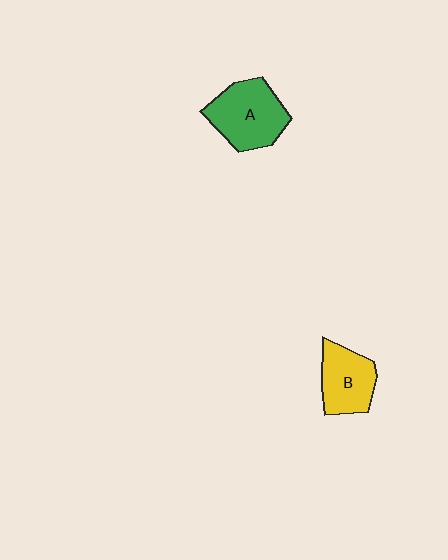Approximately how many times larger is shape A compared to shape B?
Approximately 1.3 times.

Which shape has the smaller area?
Shape B (yellow).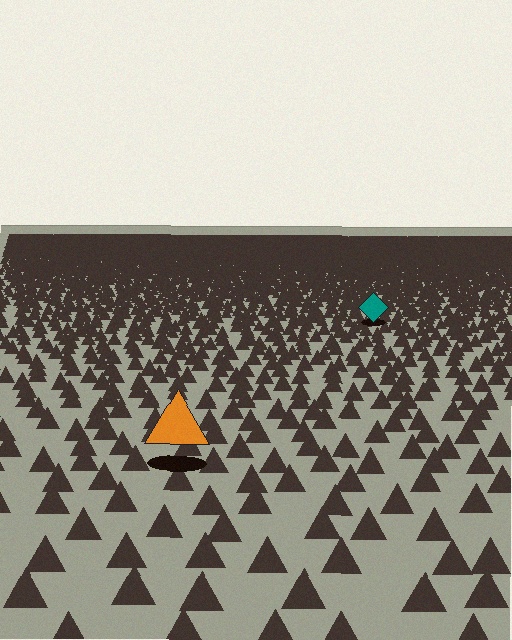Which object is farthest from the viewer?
The teal diamond is farthest from the viewer. It appears smaller and the ground texture around it is denser.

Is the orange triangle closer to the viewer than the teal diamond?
Yes. The orange triangle is closer — you can tell from the texture gradient: the ground texture is coarser near it.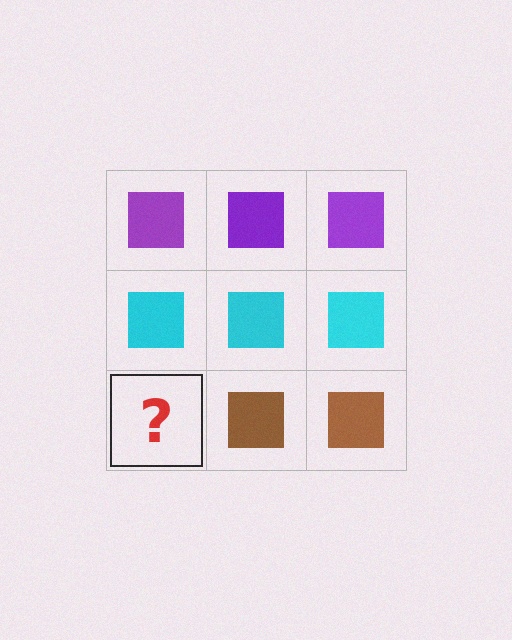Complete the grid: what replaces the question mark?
The question mark should be replaced with a brown square.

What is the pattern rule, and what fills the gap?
The rule is that each row has a consistent color. The gap should be filled with a brown square.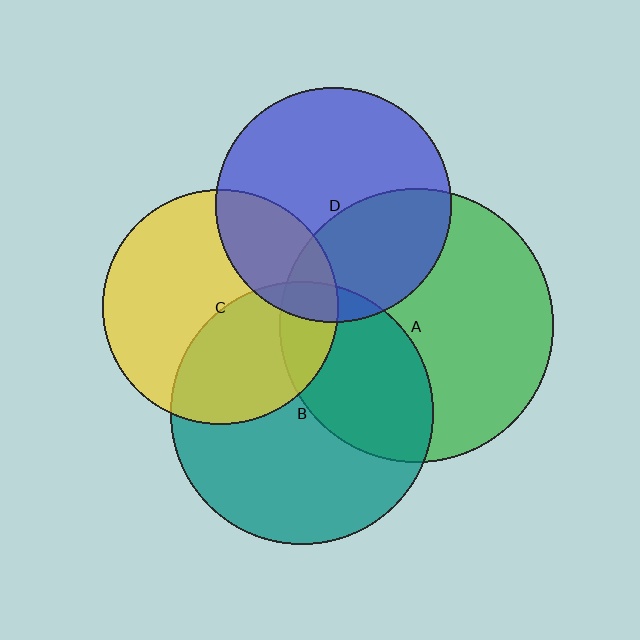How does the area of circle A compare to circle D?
Approximately 1.4 times.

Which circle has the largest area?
Circle A (green).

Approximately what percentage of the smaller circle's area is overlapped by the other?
Approximately 35%.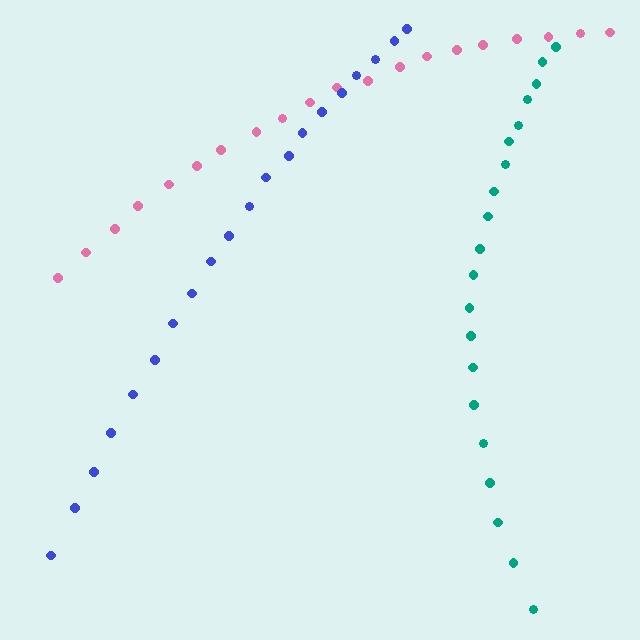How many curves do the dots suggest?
There are 3 distinct paths.